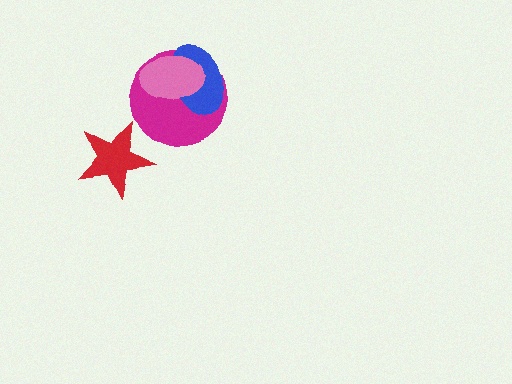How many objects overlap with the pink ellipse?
2 objects overlap with the pink ellipse.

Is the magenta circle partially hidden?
Yes, it is partially covered by another shape.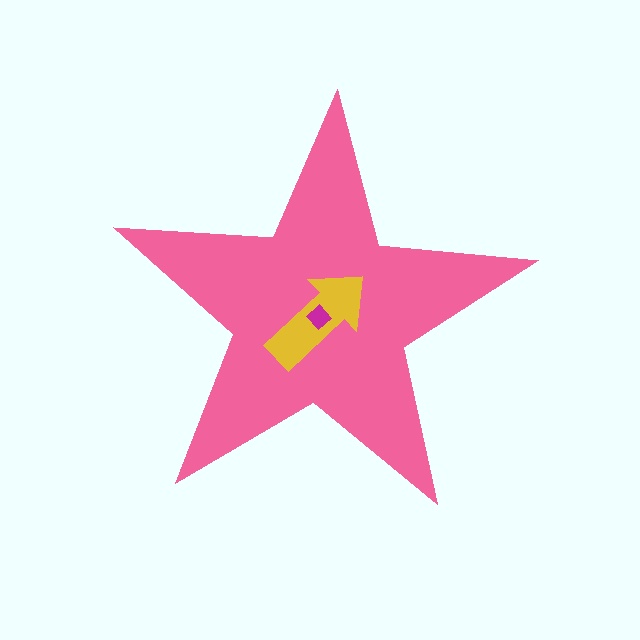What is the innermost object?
The magenta diamond.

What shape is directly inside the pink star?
The yellow arrow.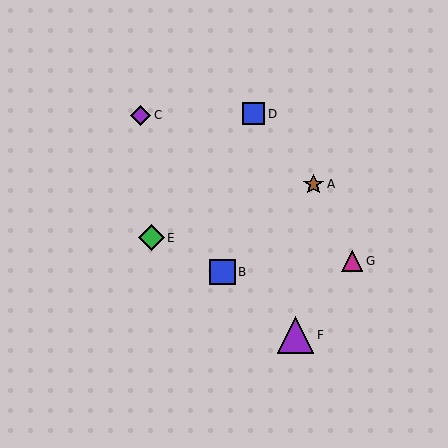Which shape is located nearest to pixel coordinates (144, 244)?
The green diamond (labeled E) at (151, 238) is nearest to that location.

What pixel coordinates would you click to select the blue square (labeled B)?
Click at (222, 272) to select the blue square B.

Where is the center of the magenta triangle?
The center of the magenta triangle is at (352, 261).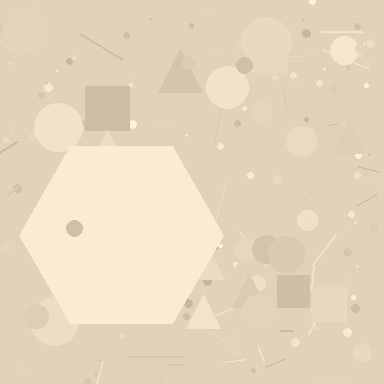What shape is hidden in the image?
A hexagon is hidden in the image.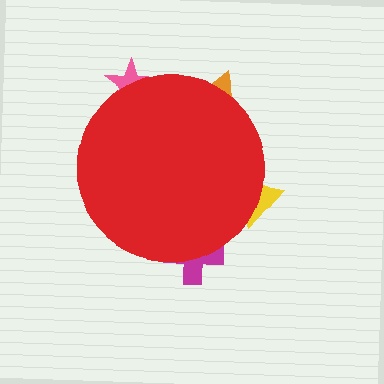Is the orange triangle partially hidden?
Yes, the orange triangle is partially hidden behind the red circle.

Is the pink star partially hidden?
Yes, the pink star is partially hidden behind the red circle.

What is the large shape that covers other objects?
A red circle.